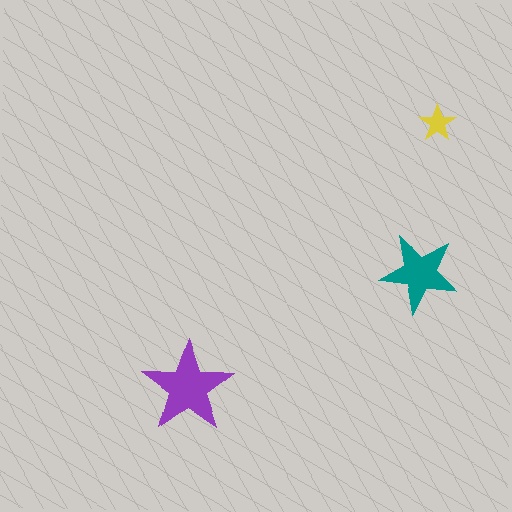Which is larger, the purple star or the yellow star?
The purple one.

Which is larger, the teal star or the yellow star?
The teal one.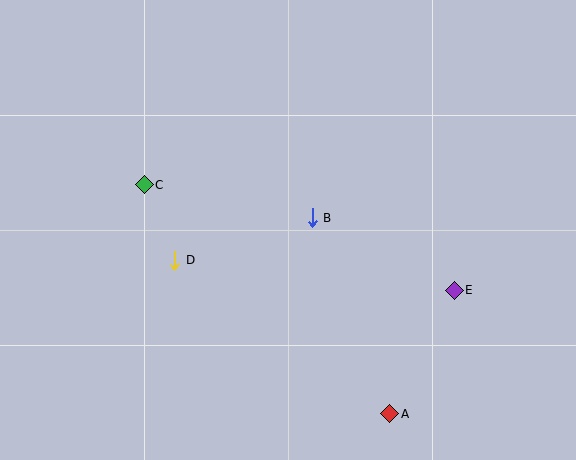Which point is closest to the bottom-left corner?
Point D is closest to the bottom-left corner.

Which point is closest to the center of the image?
Point B at (312, 218) is closest to the center.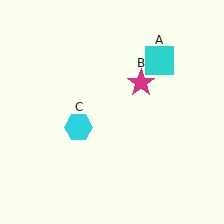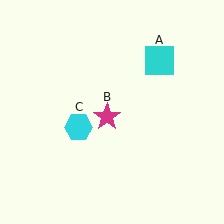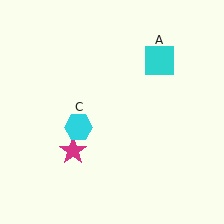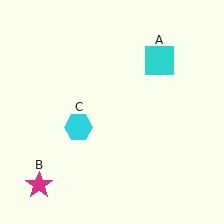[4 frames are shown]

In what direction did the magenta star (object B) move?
The magenta star (object B) moved down and to the left.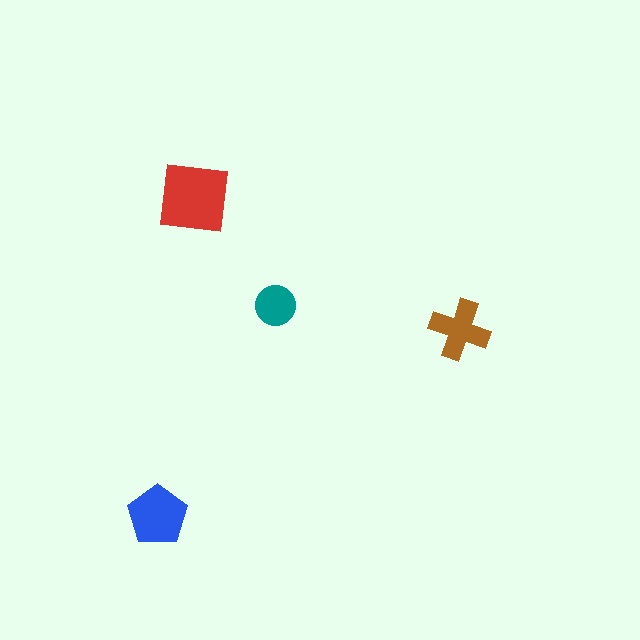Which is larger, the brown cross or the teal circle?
The brown cross.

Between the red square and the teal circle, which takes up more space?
The red square.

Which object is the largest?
The red square.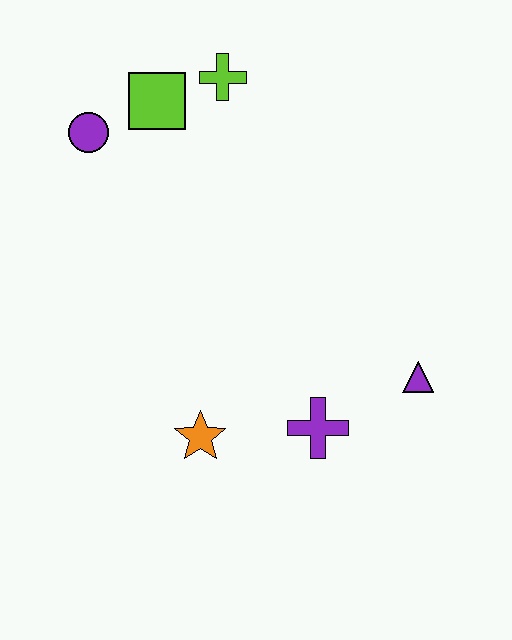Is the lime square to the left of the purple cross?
Yes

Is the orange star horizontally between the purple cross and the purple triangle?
No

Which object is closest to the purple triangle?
The purple cross is closest to the purple triangle.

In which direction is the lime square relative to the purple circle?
The lime square is to the right of the purple circle.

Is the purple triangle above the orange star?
Yes